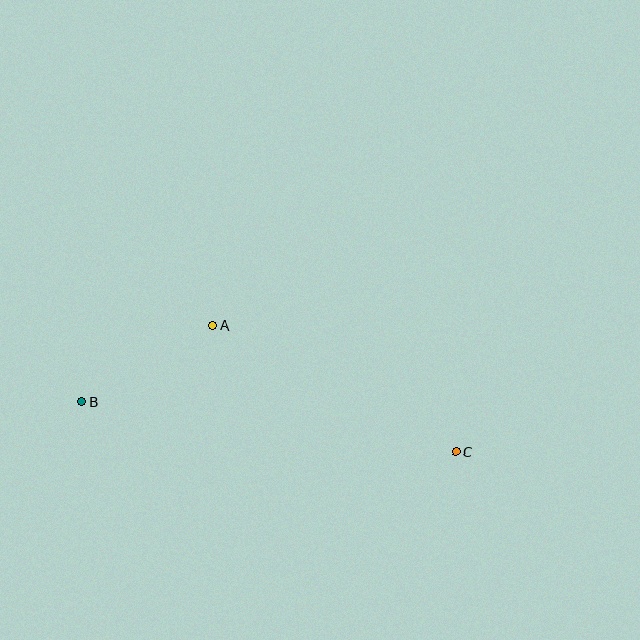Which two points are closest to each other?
Points A and B are closest to each other.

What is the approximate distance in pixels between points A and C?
The distance between A and C is approximately 274 pixels.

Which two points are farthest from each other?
Points B and C are farthest from each other.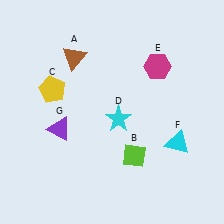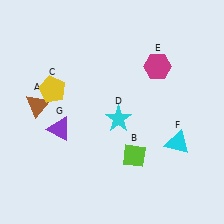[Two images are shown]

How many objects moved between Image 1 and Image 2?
1 object moved between the two images.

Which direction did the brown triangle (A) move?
The brown triangle (A) moved down.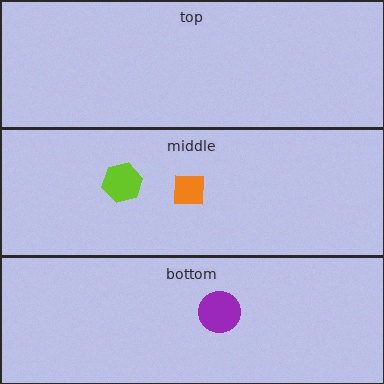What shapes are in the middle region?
The orange square, the lime hexagon.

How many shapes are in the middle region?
2.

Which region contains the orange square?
The middle region.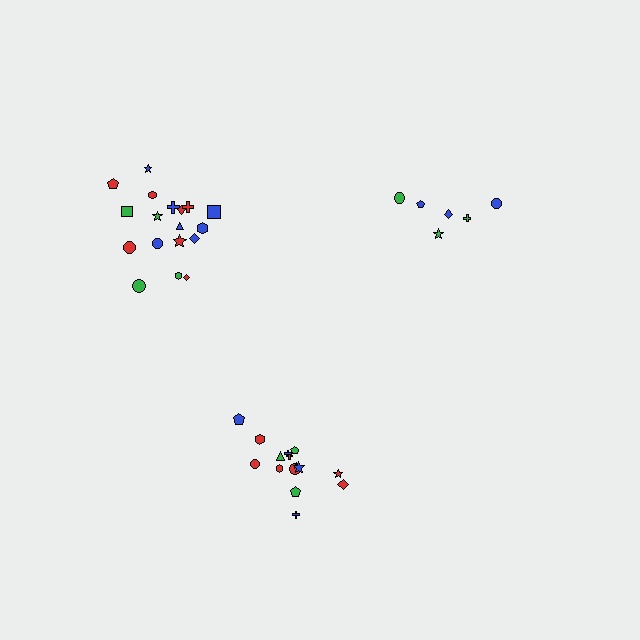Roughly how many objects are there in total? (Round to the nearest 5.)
Roughly 40 objects in total.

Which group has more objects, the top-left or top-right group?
The top-left group.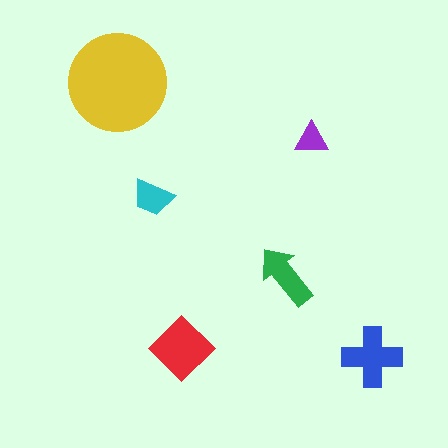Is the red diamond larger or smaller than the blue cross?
Larger.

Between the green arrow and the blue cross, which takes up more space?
The blue cross.